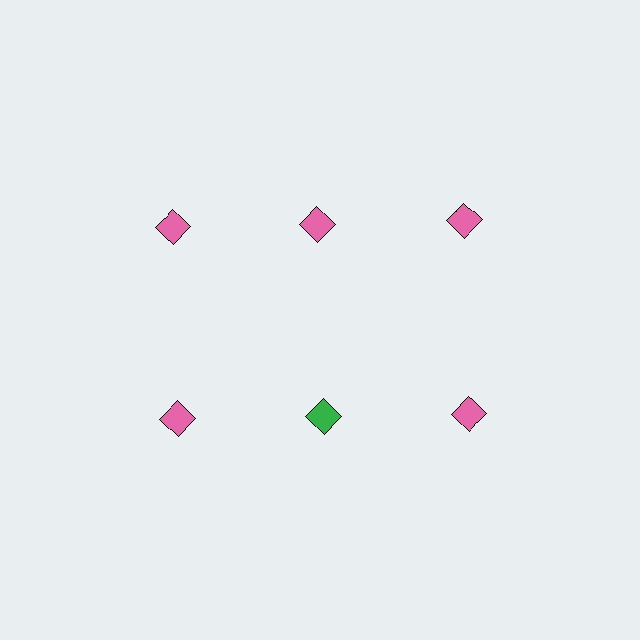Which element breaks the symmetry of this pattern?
The green diamond in the second row, second from left column breaks the symmetry. All other shapes are pink diamonds.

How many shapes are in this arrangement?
There are 6 shapes arranged in a grid pattern.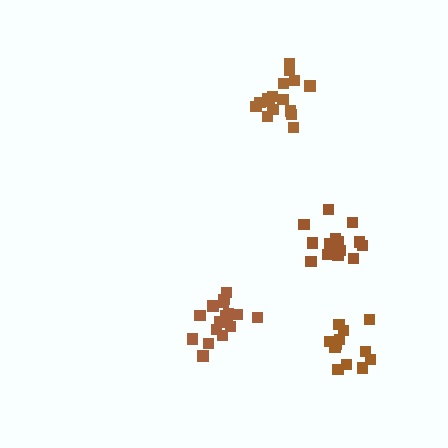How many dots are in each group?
Group 1: 17 dots, Group 2: 16 dots, Group 3: 17 dots, Group 4: 12 dots (62 total).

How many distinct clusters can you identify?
There are 4 distinct clusters.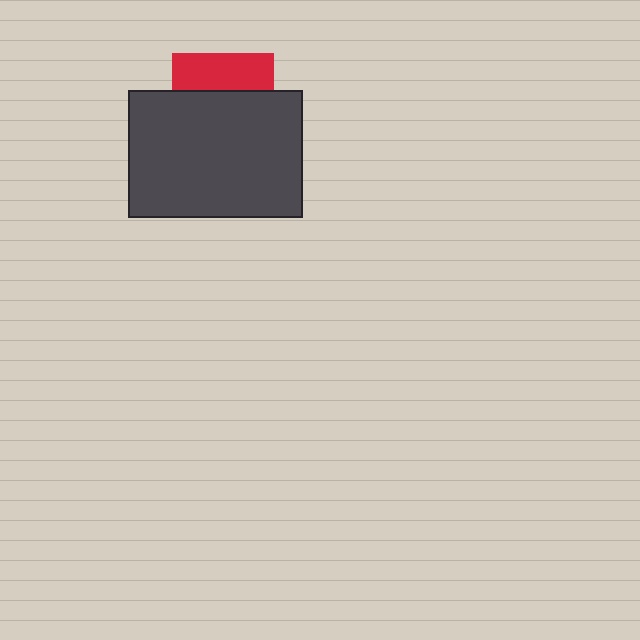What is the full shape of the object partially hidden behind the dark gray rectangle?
The partially hidden object is a red square.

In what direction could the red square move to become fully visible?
The red square could move up. That would shift it out from behind the dark gray rectangle entirely.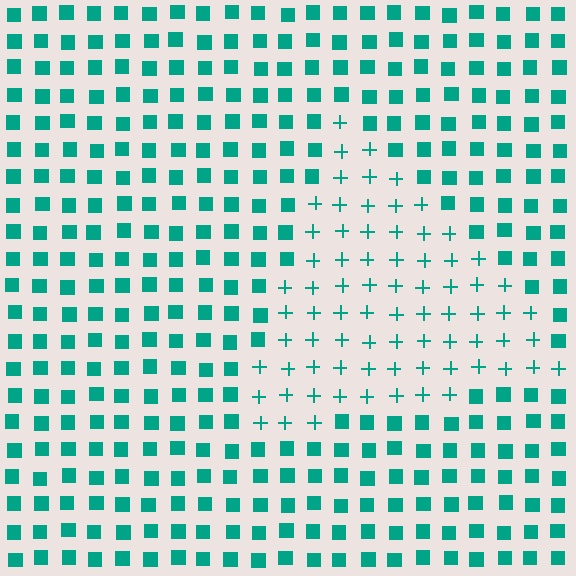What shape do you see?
I see a triangle.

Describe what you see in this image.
The image is filled with small teal elements arranged in a uniform grid. A triangle-shaped region contains plus signs, while the surrounding area contains squares. The boundary is defined purely by the change in element shape.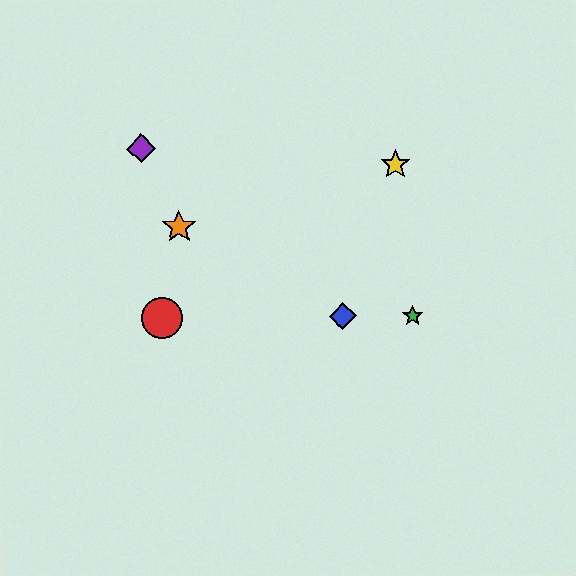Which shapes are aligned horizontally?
The red circle, the blue diamond, the green star are aligned horizontally.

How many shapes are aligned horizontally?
3 shapes (the red circle, the blue diamond, the green star) are aligned horizontally.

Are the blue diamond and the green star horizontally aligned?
Yes, both are at y≈316.